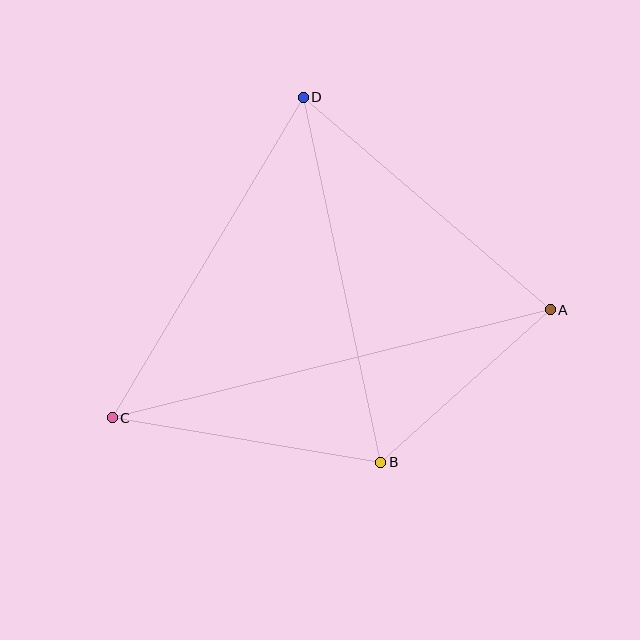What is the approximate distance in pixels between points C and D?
The distance between C and D is approximately 373 pixels.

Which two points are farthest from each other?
Points A and C are farthest from each other.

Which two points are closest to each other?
Points A and B are closest to each other.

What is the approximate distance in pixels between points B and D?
The distance between B and D is approximately 373 pixels.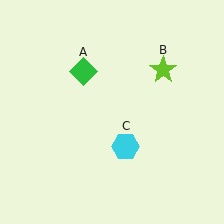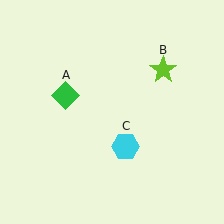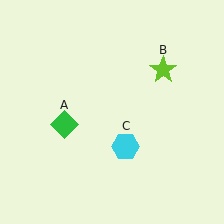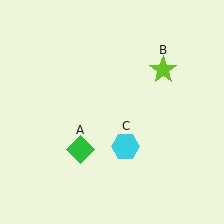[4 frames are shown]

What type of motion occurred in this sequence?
The green diamond (object A) rotated counterclockwise around the center of the scene.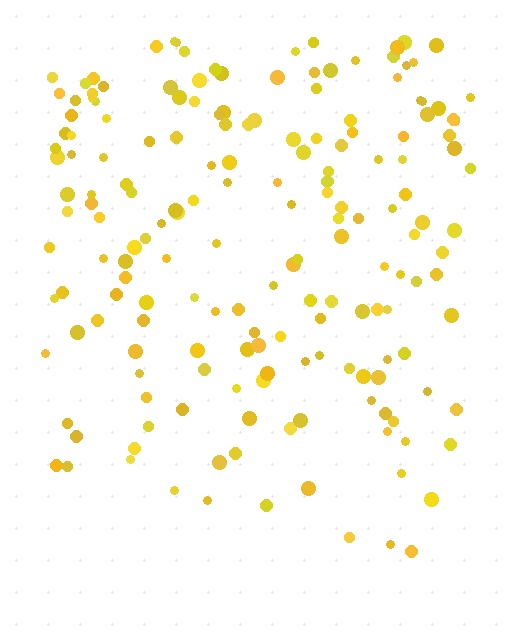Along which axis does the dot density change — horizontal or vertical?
Vertical.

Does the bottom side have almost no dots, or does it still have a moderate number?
Still a moderate number, just noticeably fewer than the top.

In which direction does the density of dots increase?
From bottom to top, with the top side densest.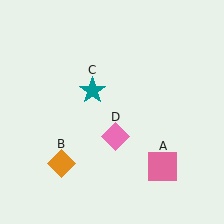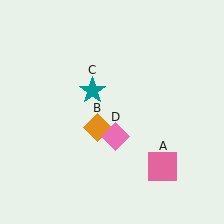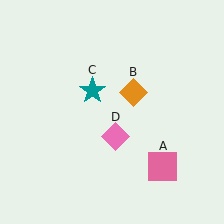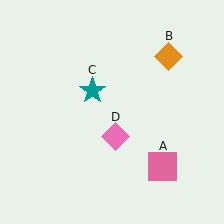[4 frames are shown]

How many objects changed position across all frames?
1 object changed position: orange diamond (object B).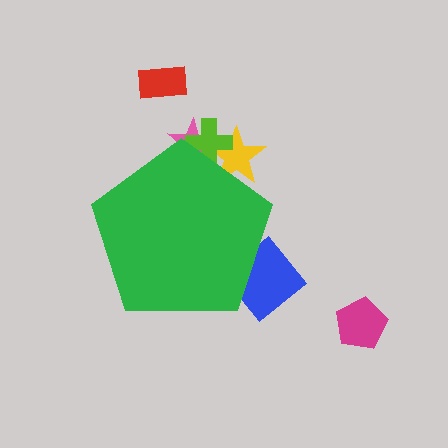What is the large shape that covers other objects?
A green pentagon.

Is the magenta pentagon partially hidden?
No, the magenta pentagon is fully visible.